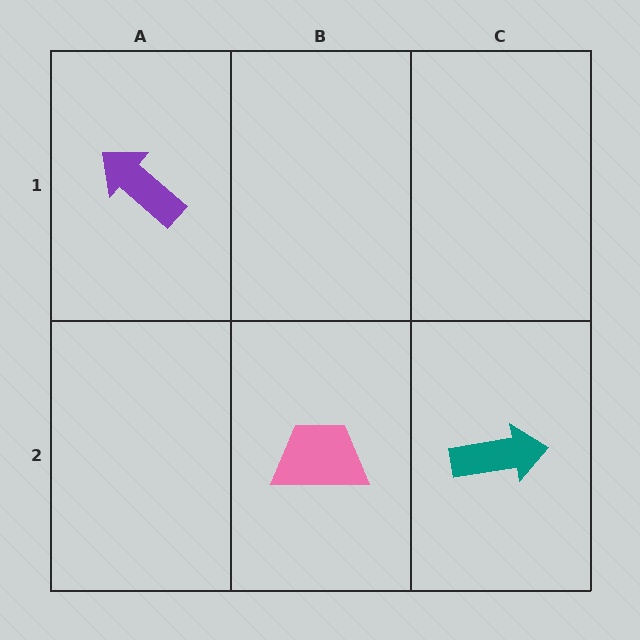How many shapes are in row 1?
1 shape.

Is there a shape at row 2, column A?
No, that cell is empty.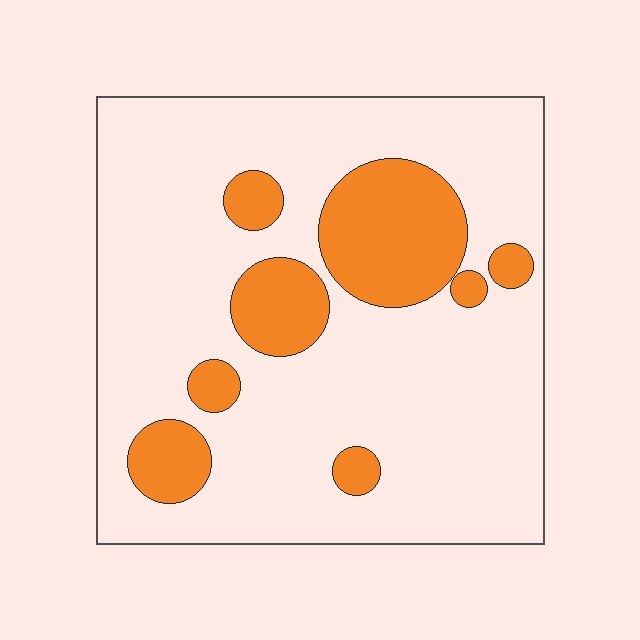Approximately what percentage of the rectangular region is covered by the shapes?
Approximately 20%.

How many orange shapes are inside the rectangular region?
8.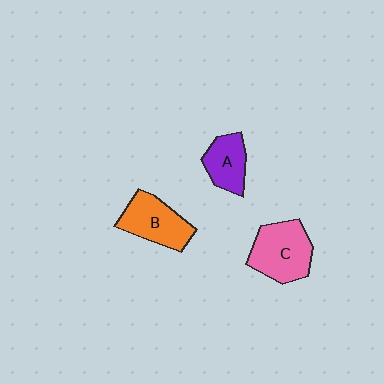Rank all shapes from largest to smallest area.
From largest to smallest: C (pink), B (orange), A (purple).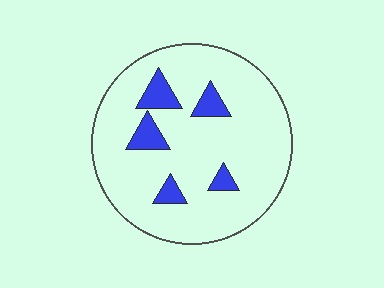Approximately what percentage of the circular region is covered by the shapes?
Approximately 10%.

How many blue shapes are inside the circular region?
5.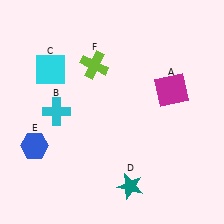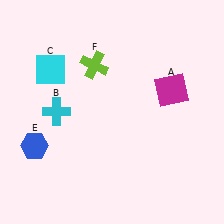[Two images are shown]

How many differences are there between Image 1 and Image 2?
There is 1 difference between the two images.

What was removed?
The teal star (D) was removed in Image 2.